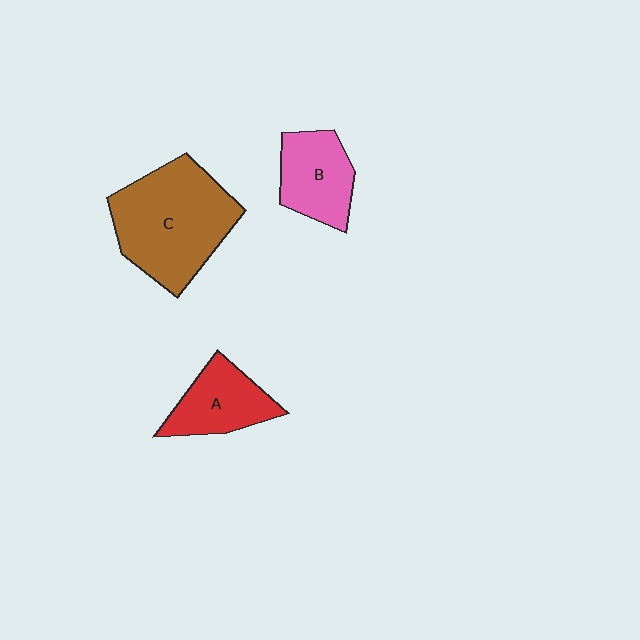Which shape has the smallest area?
Shape A (red).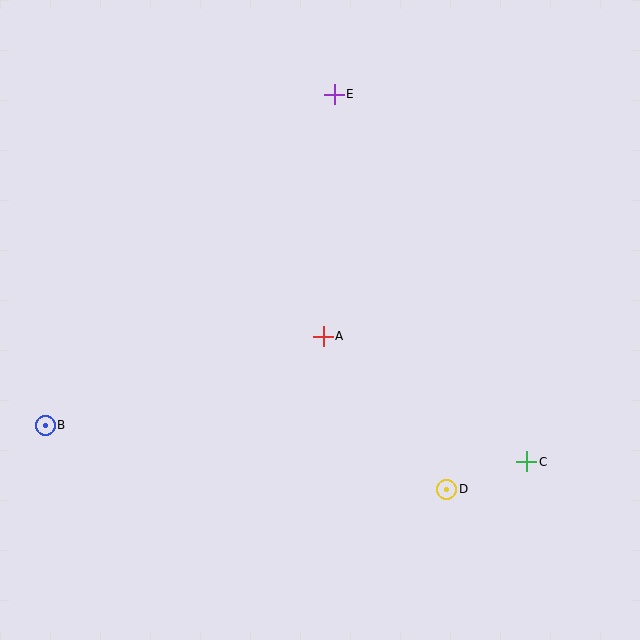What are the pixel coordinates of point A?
Point A is at (323, 336).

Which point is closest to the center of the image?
Point A at (323, 336) is closest to the center.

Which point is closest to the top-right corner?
Point E is closest to the top-right corner.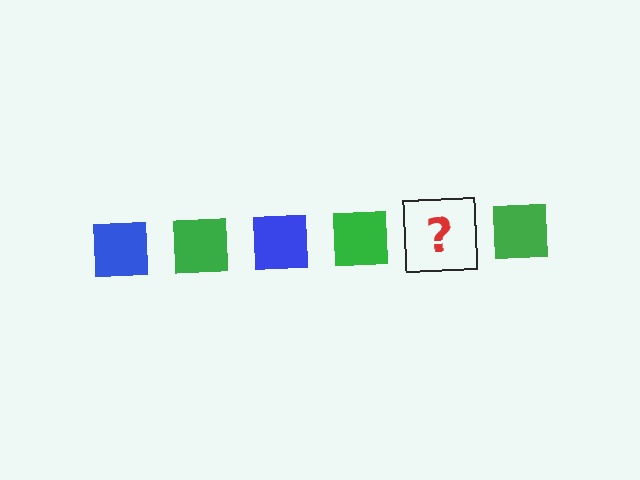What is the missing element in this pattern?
The missing element is a blue square.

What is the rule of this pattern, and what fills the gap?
The rule is that the pattern cycles through blue, green squares. The gap should be filled with a blue square.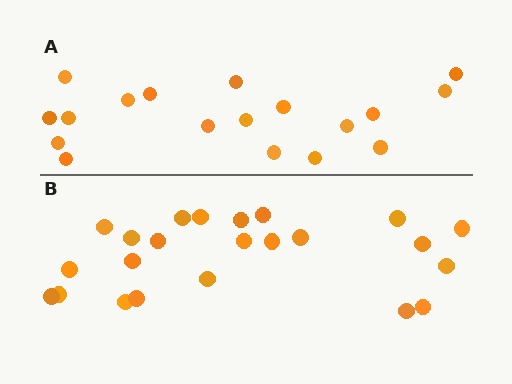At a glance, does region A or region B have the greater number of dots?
Region B (the bottom region) has more dots.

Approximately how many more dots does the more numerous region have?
Region B has about 5 more dots than region A.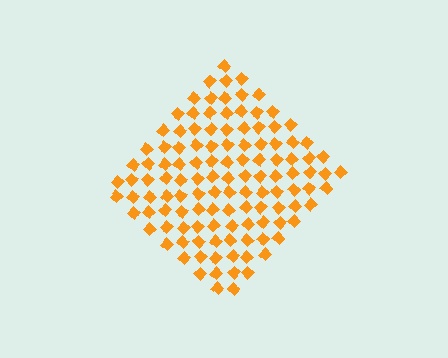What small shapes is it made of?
It is made of small diamonds.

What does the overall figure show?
The overall figure shows a diamond.